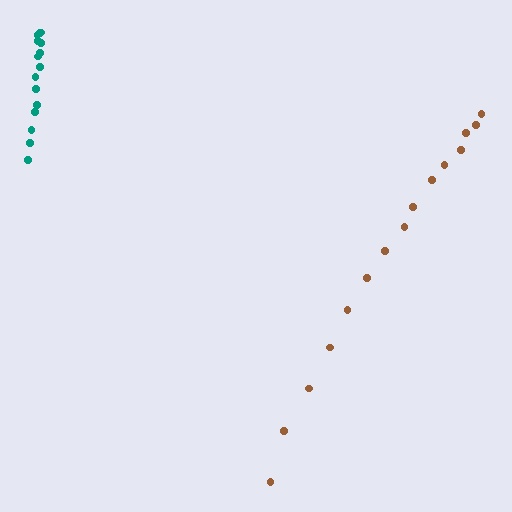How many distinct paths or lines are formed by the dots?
There are 2 distinct paths.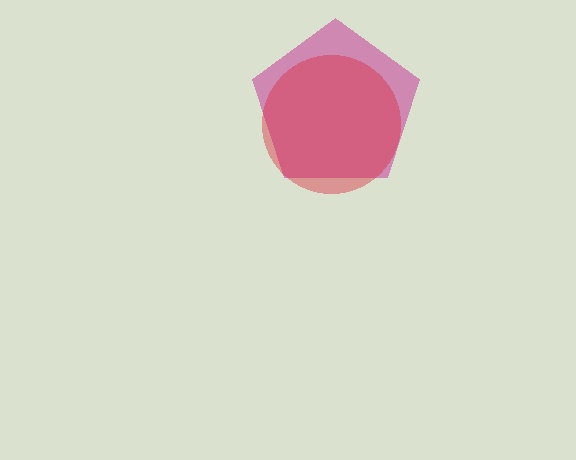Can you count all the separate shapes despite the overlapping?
Yes, there are 2 separate shapes.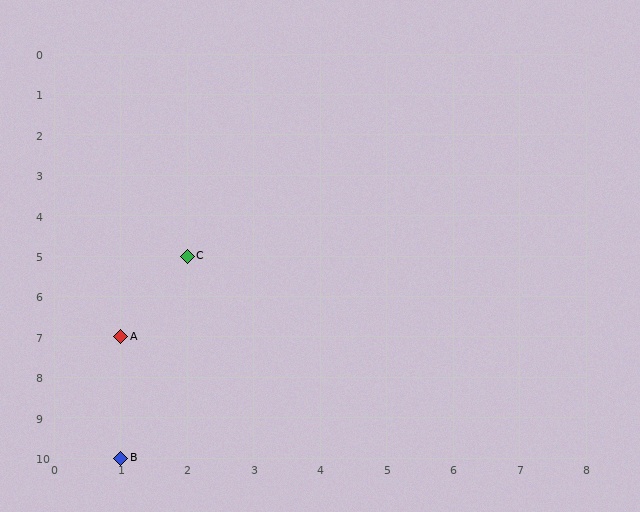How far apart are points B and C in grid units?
Points B and C are 1 column and 5 rows apart (about 5.1 grid units diagonally).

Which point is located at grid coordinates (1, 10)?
Point B is at (1, 10).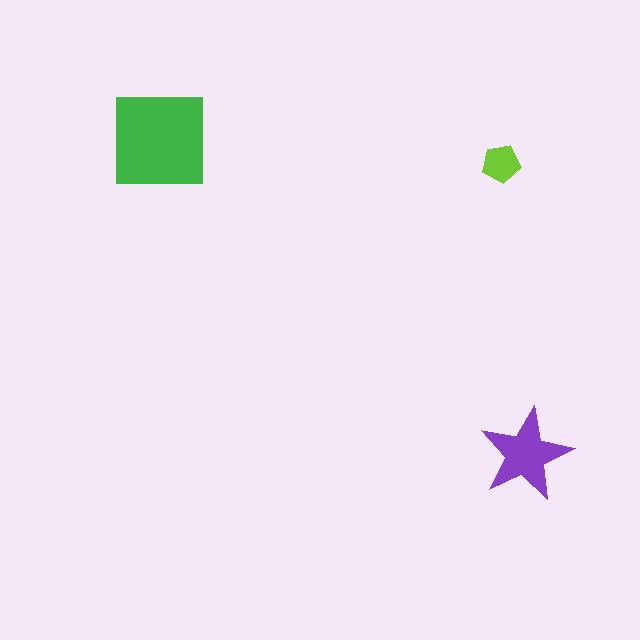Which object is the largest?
The green square.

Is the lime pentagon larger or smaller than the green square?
Smaller.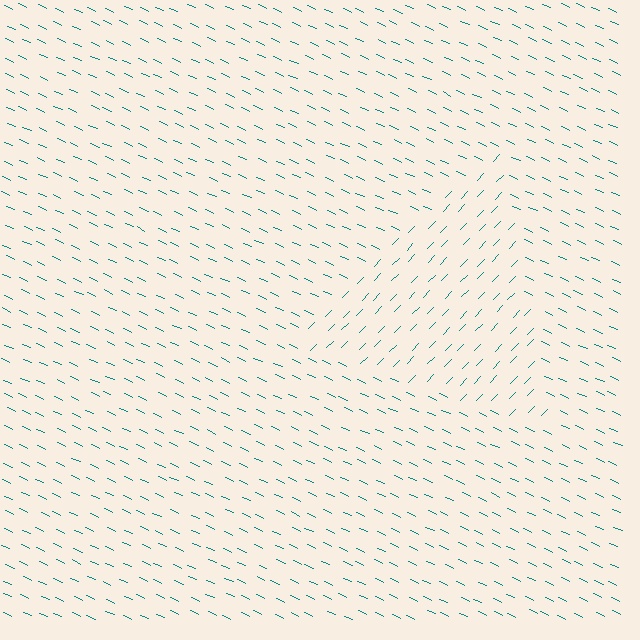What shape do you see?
I see a triangle.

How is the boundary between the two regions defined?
The boundary is defined purely by a change in line orientation (approximately 70 degrees difference). All lines are the same color and thickness.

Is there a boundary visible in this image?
Yes, there is a texture boundary formed by a change in line orientation.